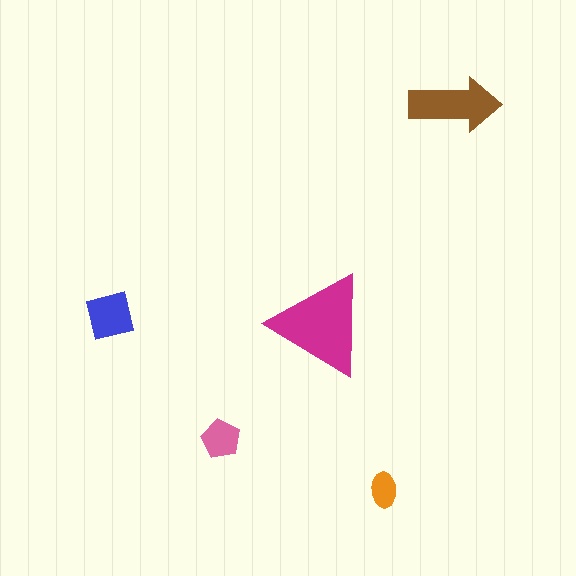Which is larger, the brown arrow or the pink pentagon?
The brown arrow.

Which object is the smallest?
The orange ellipse.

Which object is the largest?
The magenta triangle.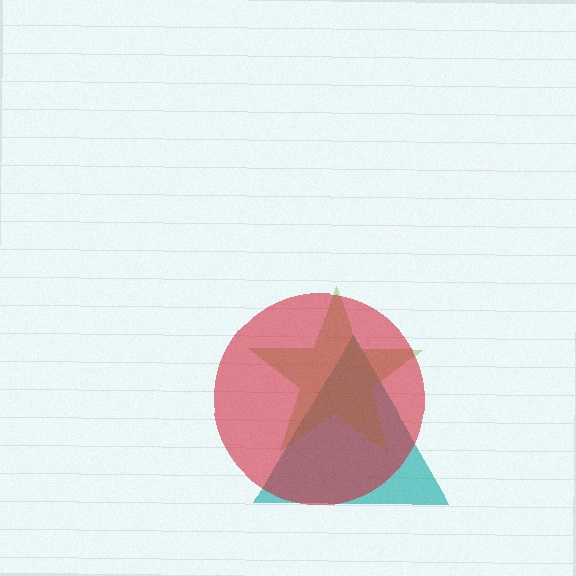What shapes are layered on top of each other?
The layered shapes are: a teal triangle, a lime star, a red circle.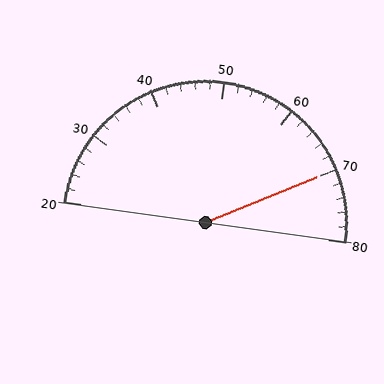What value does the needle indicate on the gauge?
The needle indicates approximately 70.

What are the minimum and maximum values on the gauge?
The gauge ranges from 20 to 80.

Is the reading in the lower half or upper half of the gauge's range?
The reading is in the upper half of the range (20 to 80).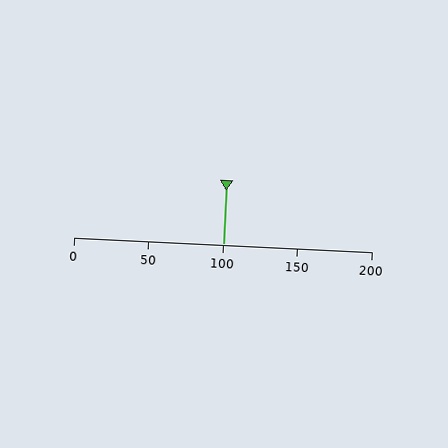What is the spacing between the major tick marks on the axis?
The major ticks are spaced 50 apart.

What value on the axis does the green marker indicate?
The marker indicates approximately 100.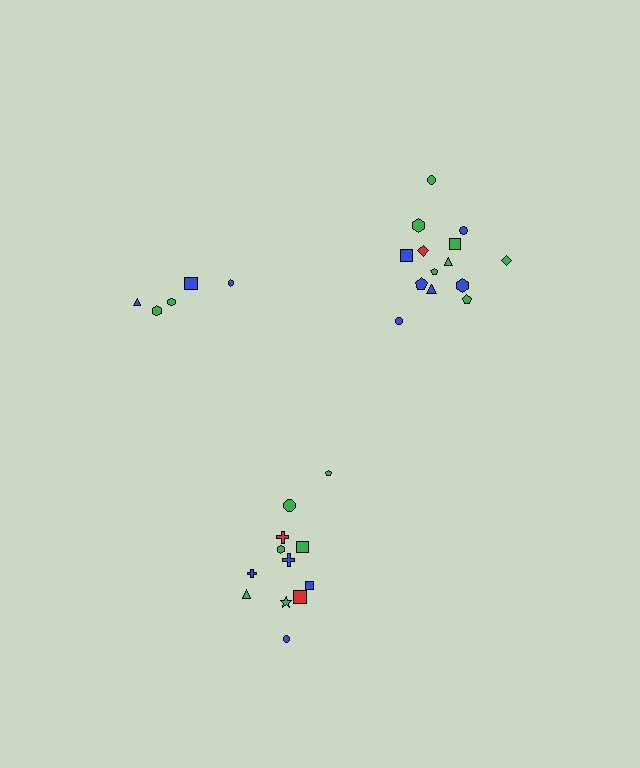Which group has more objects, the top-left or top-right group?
The top-right group.